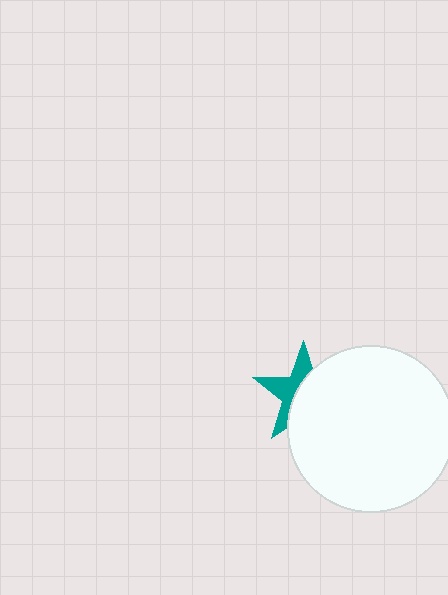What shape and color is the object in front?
The object in front is a white circle.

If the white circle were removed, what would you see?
You would see the complete teal star.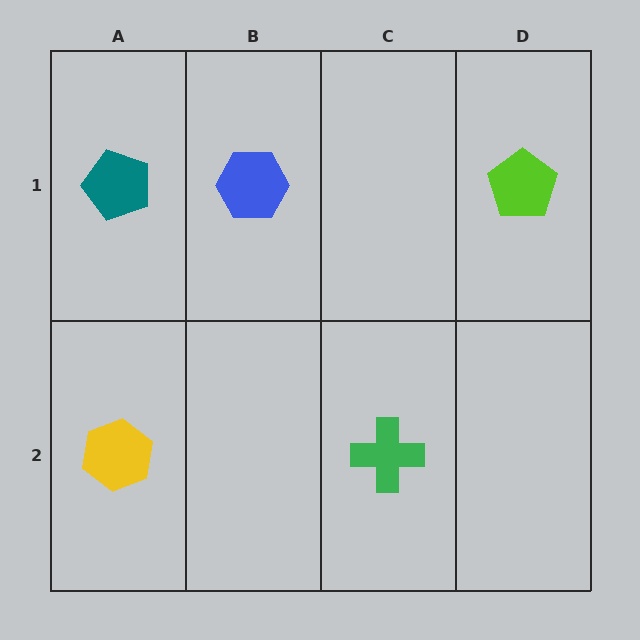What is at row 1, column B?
A blue hexagon.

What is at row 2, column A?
A yellow hexagon.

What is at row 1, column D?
A lime pentagon.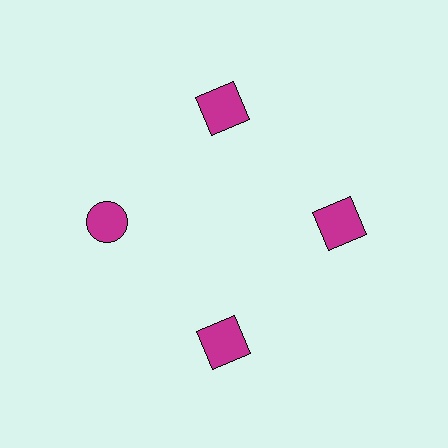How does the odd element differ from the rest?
It has a different shape: circle instead of square.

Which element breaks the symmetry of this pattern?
The magenta circle at roughly the 9 o'clock position breaks the symmetry. All other shapes are magenta squares.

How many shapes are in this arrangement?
There are 4 shapes arranged in a ring pattern.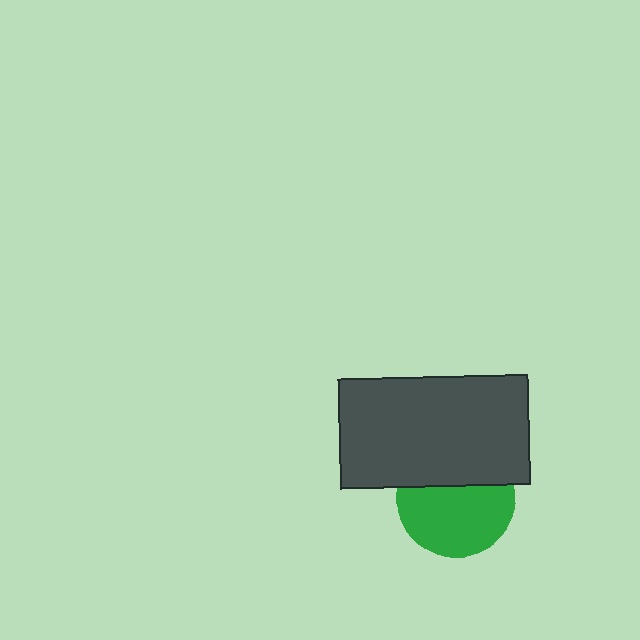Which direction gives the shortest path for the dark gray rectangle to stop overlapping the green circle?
Moving up gives the shortest separation.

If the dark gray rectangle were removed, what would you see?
You would see the complete green circle.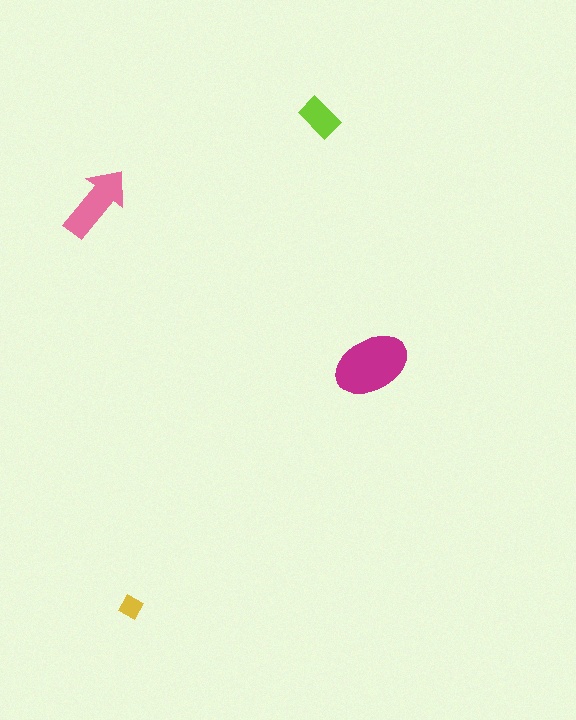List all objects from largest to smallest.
The magenta ellipse, the pink arrow, the lime rectangle, the yellow diamond.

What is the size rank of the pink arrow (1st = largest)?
2nd.